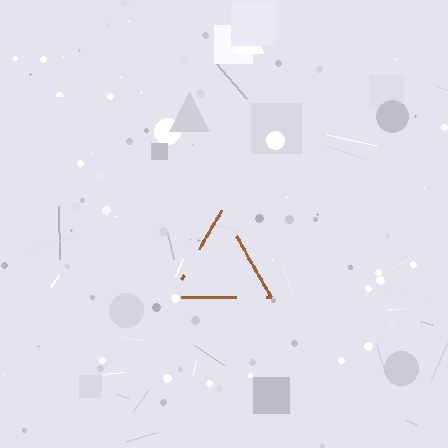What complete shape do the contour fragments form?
The contour fragments form a triangle.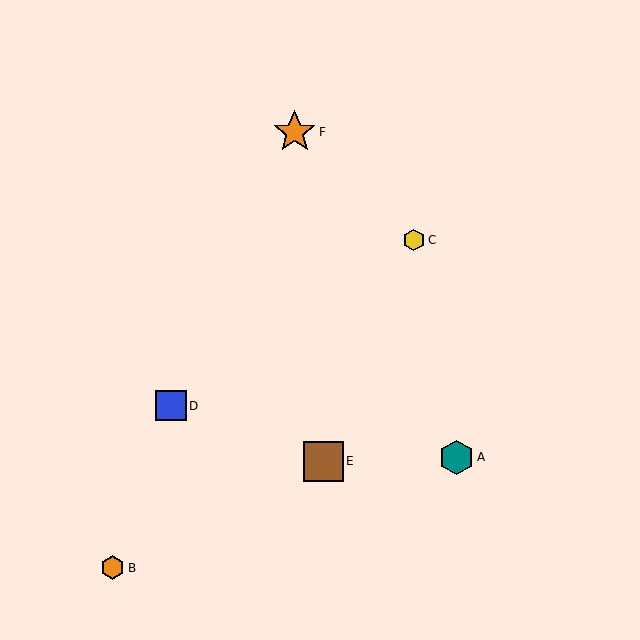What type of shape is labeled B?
Shape B is an orange hexagon.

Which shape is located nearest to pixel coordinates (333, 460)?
The brown square (labeled E) at (323, 461) is nearest to that location.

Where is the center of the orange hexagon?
The center of the orange hexagon is at (113, 568).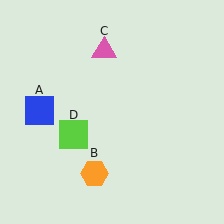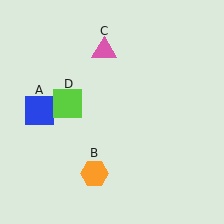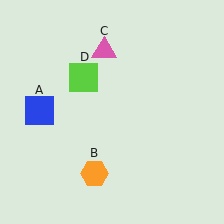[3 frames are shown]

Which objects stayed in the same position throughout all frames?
Blue square (object A) and orange hexagon (object B) and pink triangle (object C) remained stationary.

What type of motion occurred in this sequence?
The lime square (object D) rotated clockwise around the center of the scene.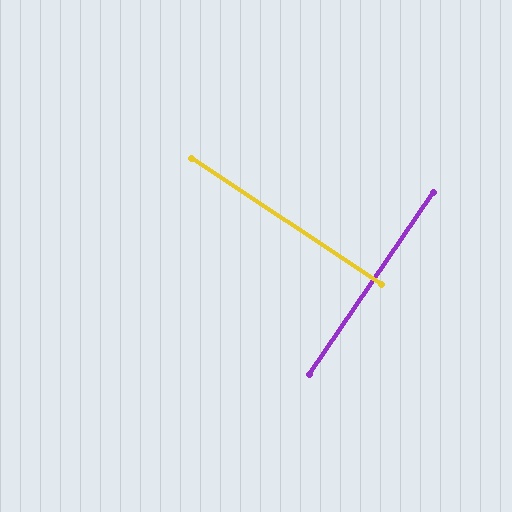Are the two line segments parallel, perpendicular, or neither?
Perpendicular — they meet at approximately 89°.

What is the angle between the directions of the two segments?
Approximately 89 degrees.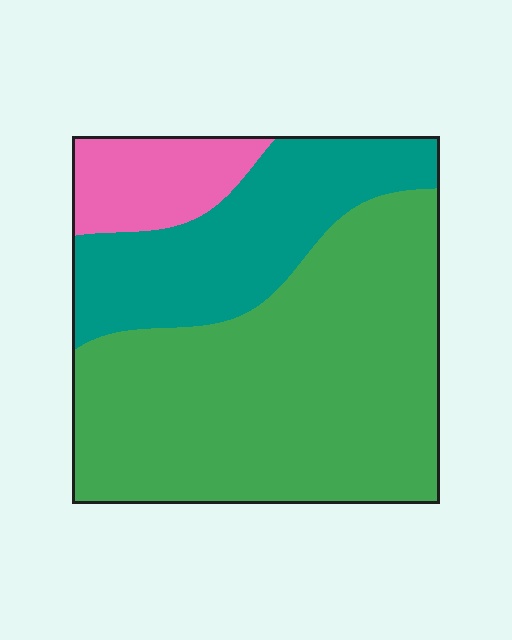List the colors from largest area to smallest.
From largest to smallest: green, teal, pink.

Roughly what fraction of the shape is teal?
Teal takes up about one quarter (1/4) of the shape.